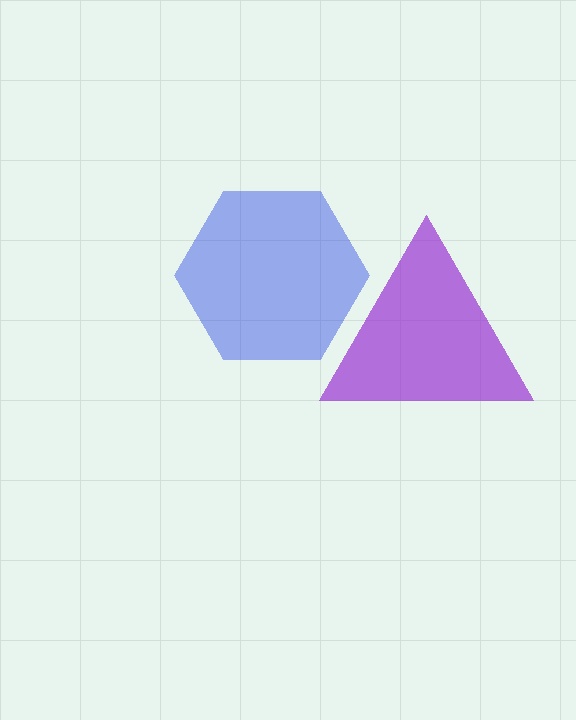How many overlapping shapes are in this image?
There are 2 overlapping shapes in the image.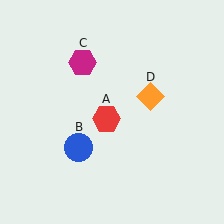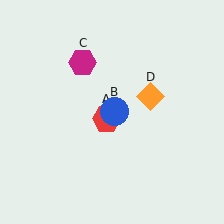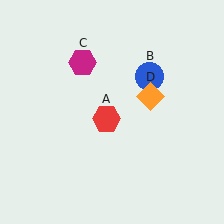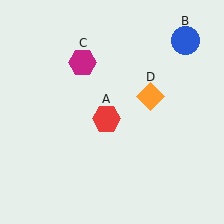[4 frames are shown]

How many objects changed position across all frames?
1 object changed position: blue circle (object B).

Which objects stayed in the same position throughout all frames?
Red hexagon (object A) and magenta hexagon (object C) and orange diamond (object D) remained stationary.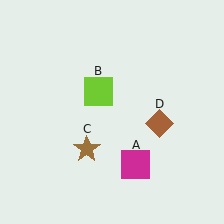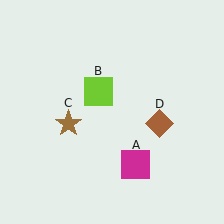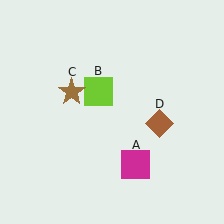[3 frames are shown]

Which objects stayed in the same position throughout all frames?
Magenta square (object A) and lime square (object B) and brown diamond (object D) remained stationary.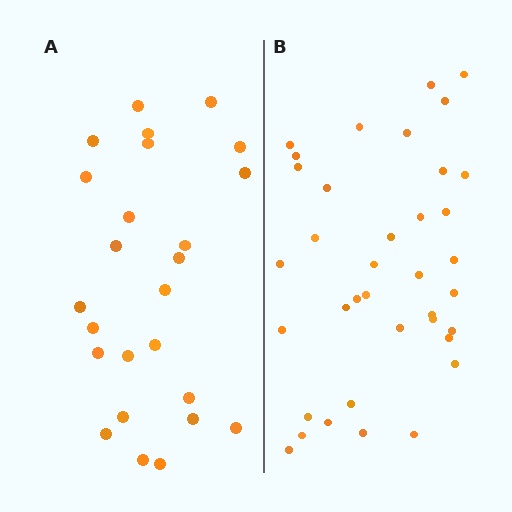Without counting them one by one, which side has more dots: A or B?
Region B (the right region) has more dots.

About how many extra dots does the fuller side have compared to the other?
Region B has roughly 12 or so more dots than region A.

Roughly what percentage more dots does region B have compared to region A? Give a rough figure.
About 50% more.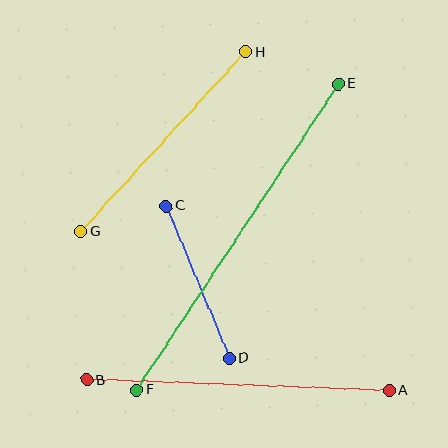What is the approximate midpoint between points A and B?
The midpoint is at approximately (238, 385) pixels.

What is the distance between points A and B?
The distance is approximately 303 pixels.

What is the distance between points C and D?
The distance is approximately 164 pixels.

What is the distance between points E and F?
The distance is approximately 367 pixels.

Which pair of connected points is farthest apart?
Points E and F are farthest apart.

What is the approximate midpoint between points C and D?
The midpoint is at approximately (198, 282) pixels.